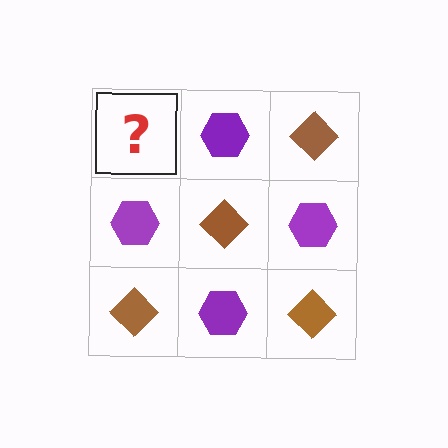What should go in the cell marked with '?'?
The missing cell should contain a brown diamond.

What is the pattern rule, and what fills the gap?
The rule is that it alternates brown diamond and purple hexagon in a checkerboard pattern. The gap should be filled with a brown diamond.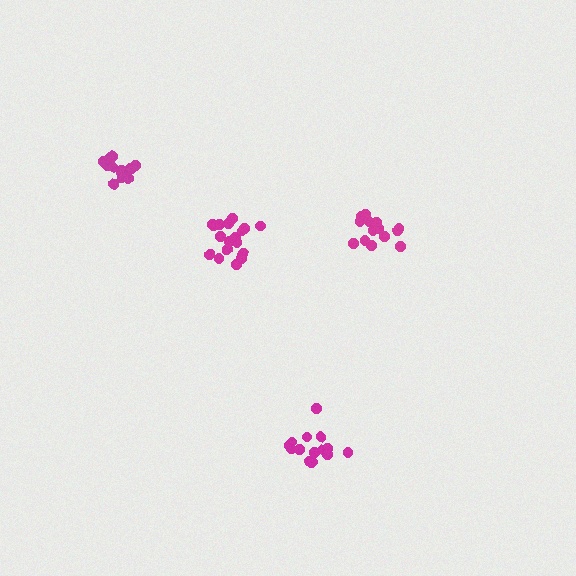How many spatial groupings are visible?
There are 4 spatial groupings.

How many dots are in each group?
Group 1: 14 dots, Group 2: 15 dots, Group 3: 14 dots, Group 4: 18 dots (61 total).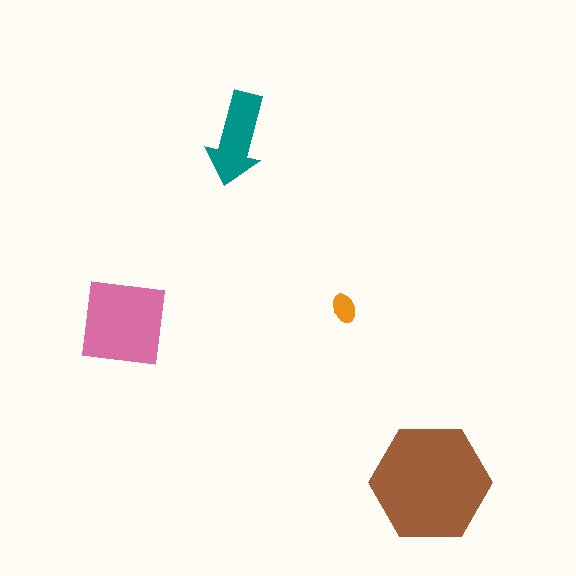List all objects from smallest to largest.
The orange ellipse, the teal arrow, the pink square, the brown hexagon.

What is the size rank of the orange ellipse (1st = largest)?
4th.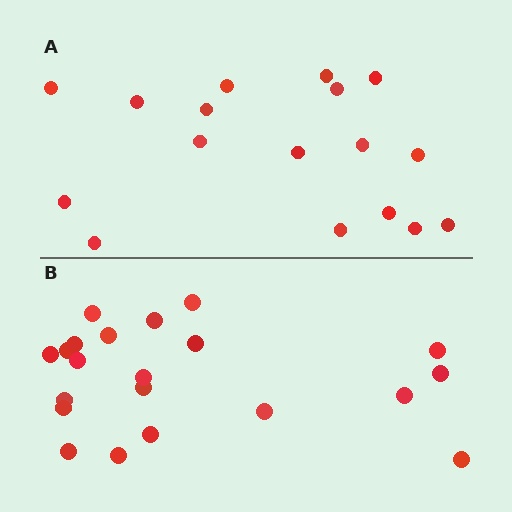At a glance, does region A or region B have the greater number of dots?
Region B (the bottom region) has more dots.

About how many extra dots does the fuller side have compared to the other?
Region B has about 4 more dots than region A.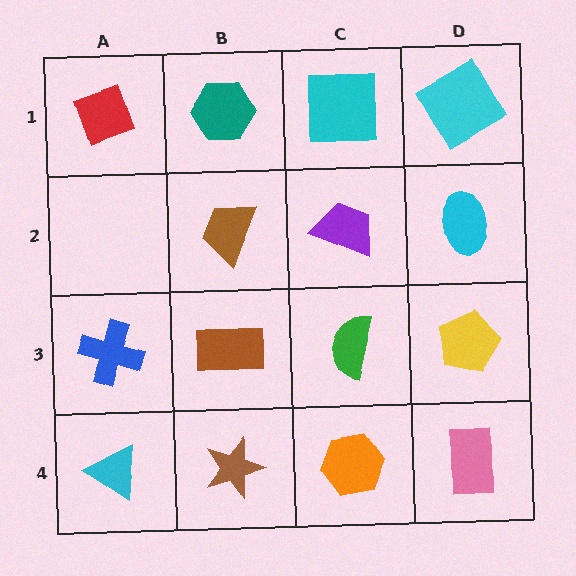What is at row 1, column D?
A cyan square.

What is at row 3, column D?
A yellow pentagon.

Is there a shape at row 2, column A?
No, that cell is empty.